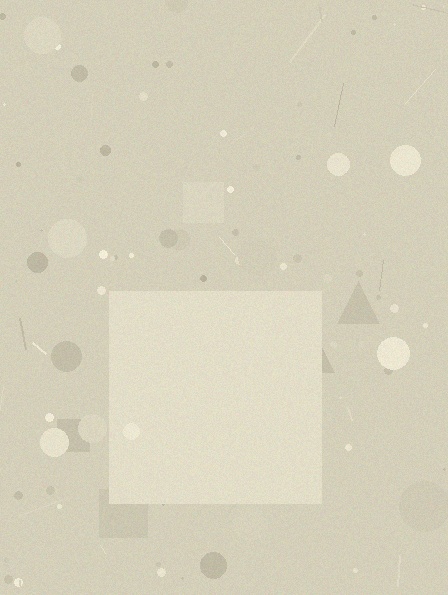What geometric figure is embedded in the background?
A square is embedded in the background.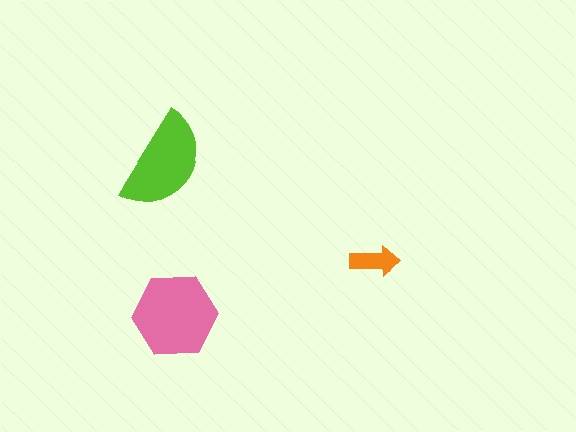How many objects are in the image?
There are 3 objects in the image.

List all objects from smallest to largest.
The orange arrow, the lime semicircle, the pink hexagon.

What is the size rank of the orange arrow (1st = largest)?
3rd.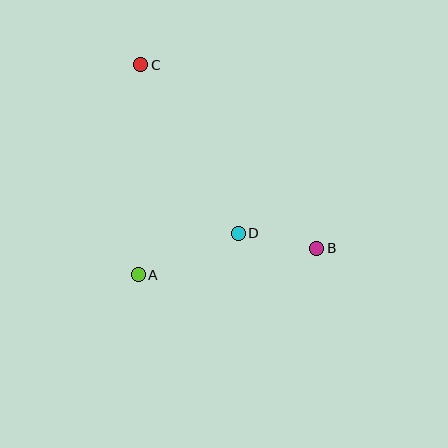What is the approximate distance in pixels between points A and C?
The distance between A and C is approximately 210 pixels.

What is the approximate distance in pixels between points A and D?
The distance between A and D is approximately 108 pixels.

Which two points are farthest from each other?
Points B and C are farthest from each other.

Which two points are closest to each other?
Points B and D are closest to each other.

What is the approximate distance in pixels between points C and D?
The distance between C and D is approximately 195 pixels.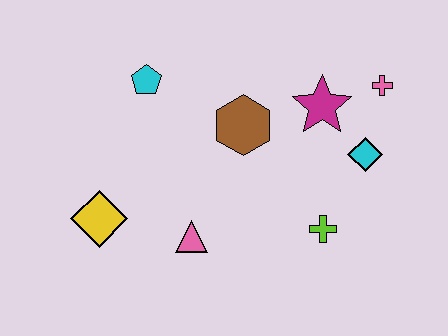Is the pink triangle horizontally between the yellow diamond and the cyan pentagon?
No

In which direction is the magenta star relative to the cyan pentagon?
The magenta star is to the right of the cyan pentagon.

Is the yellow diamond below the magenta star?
Yes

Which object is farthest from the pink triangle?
The pink cross is farthest from the pink triangle.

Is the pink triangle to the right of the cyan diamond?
No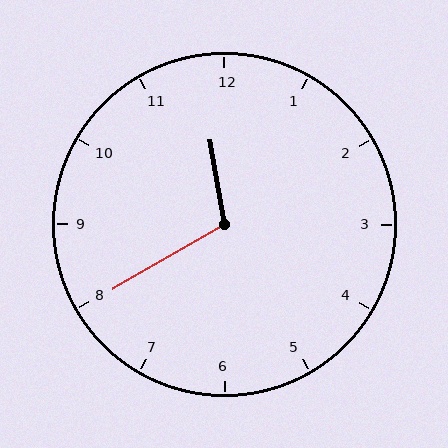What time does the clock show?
11:40.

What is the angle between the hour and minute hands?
Approximately 110 degrees.